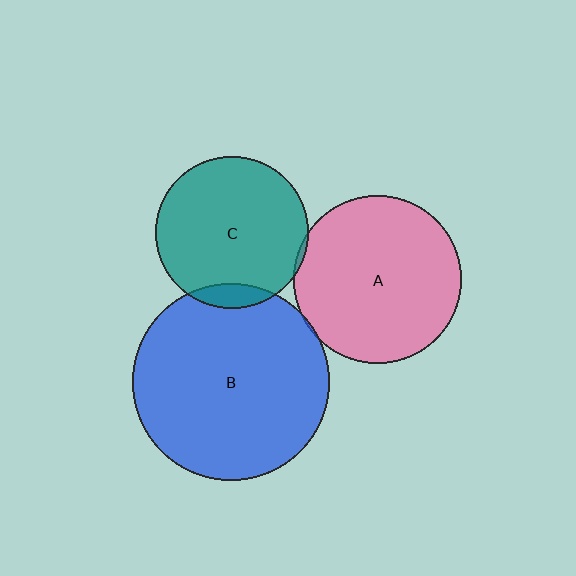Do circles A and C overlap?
Yes.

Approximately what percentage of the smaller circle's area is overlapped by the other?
Approximately 5%.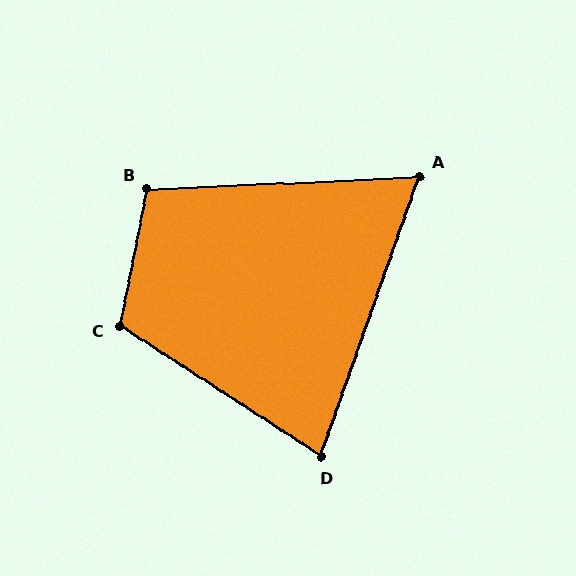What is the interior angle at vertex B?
Approximately 104 degrees (obtuse).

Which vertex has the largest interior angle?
C, at approximately 112 degrees.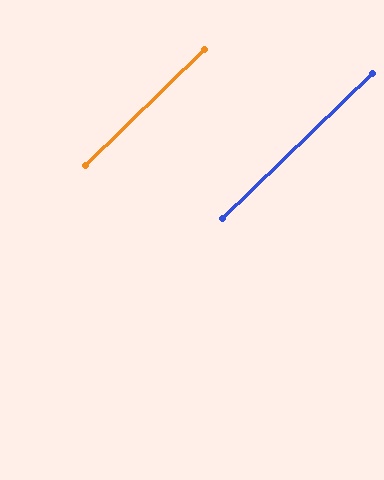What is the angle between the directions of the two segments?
Approximately 0 degrees.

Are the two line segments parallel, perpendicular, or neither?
Parallel — their directions differ by only 0.1°.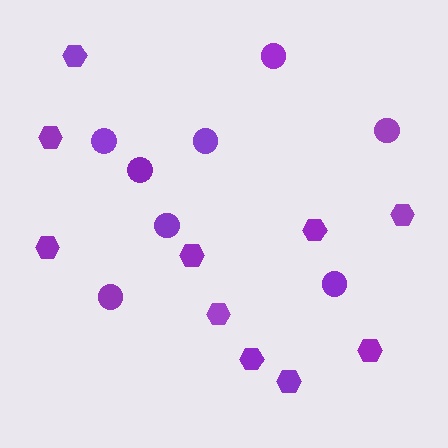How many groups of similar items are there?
There are 2 groups: one group of circles (8) and one group of hexagons (10).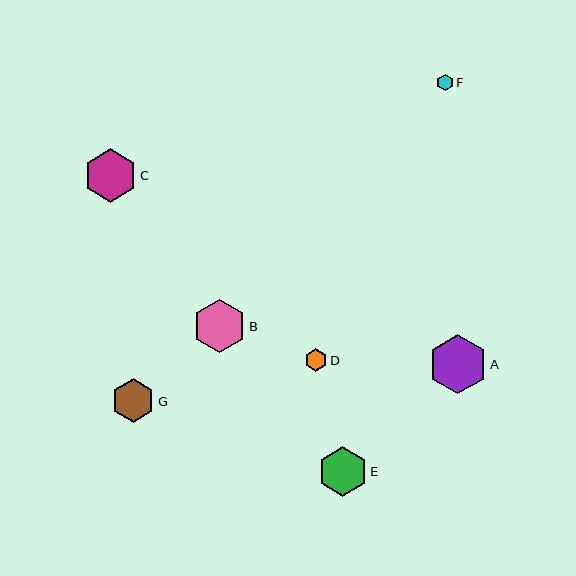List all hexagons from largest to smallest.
From largest to smallest: A, C, B, E, G, D, F.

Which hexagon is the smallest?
Hexagon F is the smallest with a size of approximately 16 pixels.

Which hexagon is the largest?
Hexagon A is the largest with a size of approximately 59 pixels.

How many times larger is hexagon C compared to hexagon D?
Hexagon C is approximately 2.4 times the size of hexagon D.